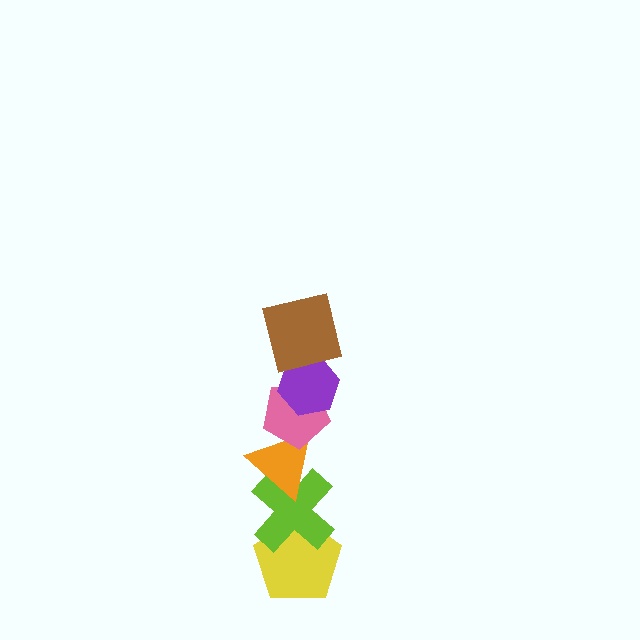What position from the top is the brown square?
The brown square is 1st from the top.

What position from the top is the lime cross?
The lime cross is 5th from the top.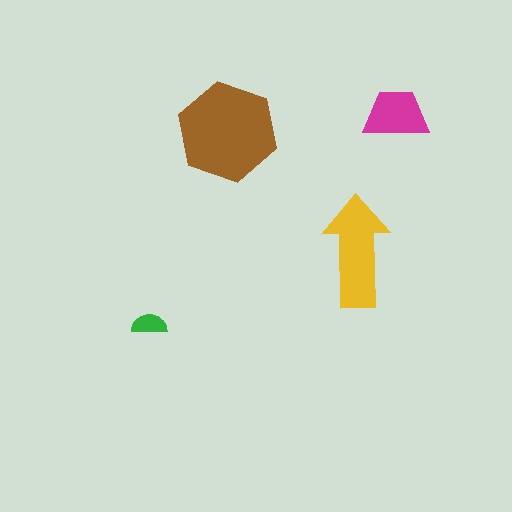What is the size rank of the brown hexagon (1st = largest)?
1st.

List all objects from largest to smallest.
The brown hexagon, the yellow arrow, the magenta trapezoid, the green semicircle.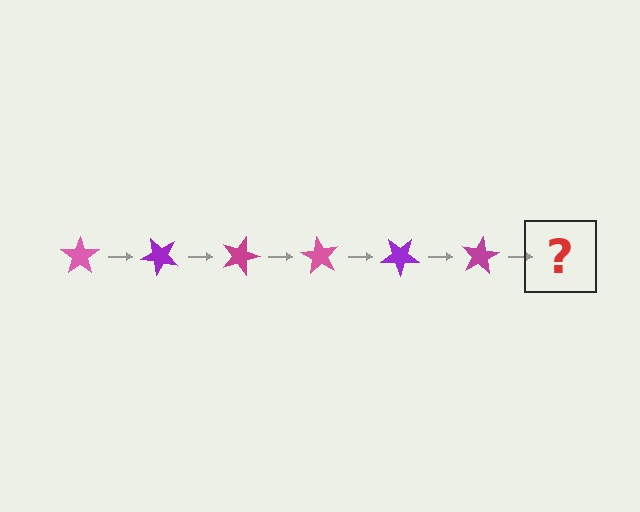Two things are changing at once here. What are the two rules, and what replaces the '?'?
The two rules are that it rotates 45 degrees each step and the color cycles through pink, purple, and magenta. The '?' should be a pink star, rotated 270 degrees from the start.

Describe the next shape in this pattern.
It should be a pink star, rotated 270 degrees from the start.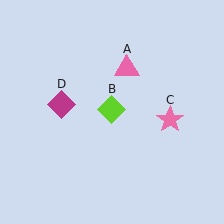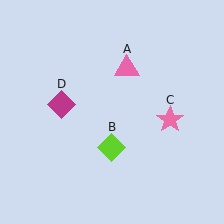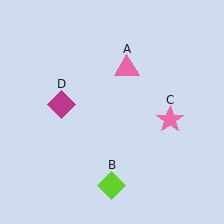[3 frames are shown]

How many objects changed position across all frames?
1 object changed position: lime diamond (object B).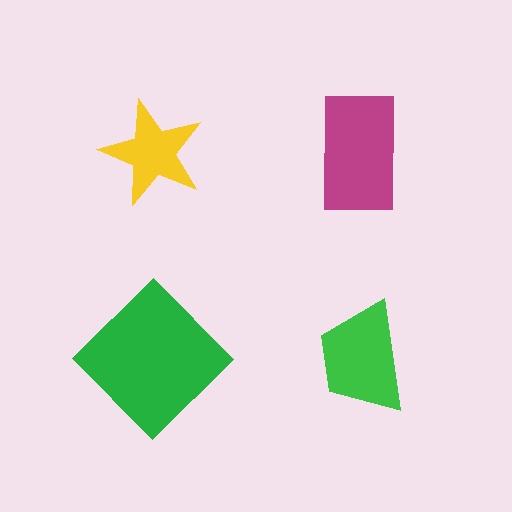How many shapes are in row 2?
2 shapes.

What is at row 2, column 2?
A green trapezoid.